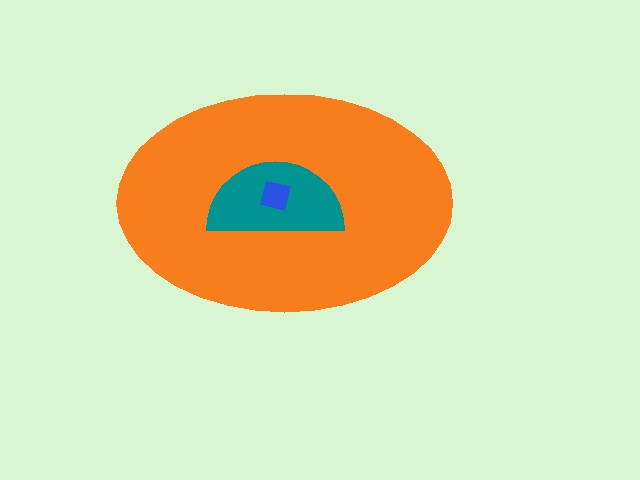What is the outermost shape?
The orange ellipse.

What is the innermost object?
The blue square.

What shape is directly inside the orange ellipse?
The teal semicircle.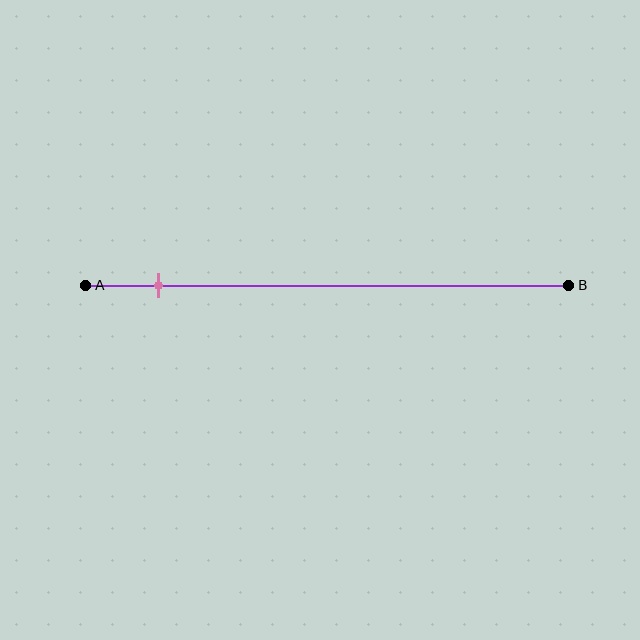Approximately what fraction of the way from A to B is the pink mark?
The pink mark is approximately 15% of the way from A to B.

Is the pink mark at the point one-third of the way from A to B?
No, the mark is at about 15% from A, not at the 33% one-third point.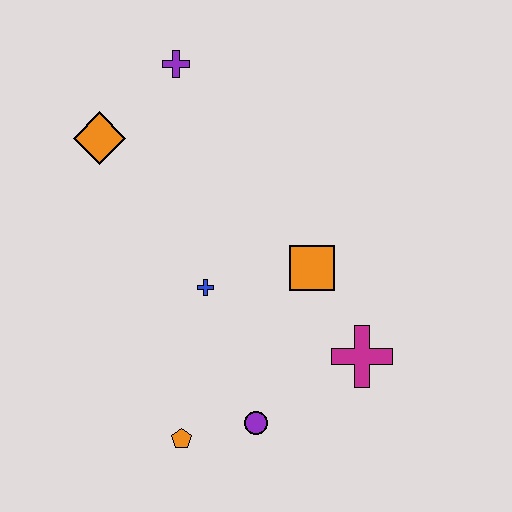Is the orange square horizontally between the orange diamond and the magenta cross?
Yes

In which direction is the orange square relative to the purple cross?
The orange square is below the purple cross.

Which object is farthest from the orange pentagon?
The purple cross is farthest from the orange pentagon.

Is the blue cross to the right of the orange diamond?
Yes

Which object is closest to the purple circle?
The orange pentagon is closest to the purple circle.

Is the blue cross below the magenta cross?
No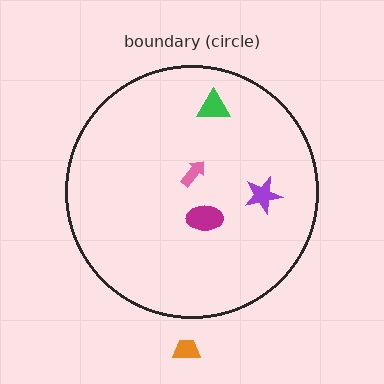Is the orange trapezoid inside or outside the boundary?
Outside.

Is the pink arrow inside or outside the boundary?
Inside.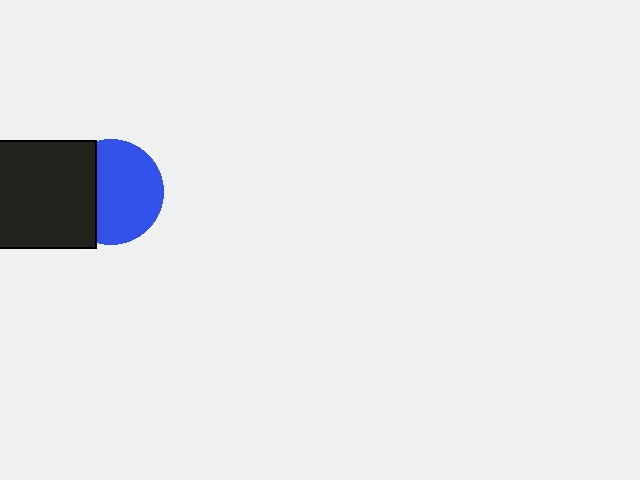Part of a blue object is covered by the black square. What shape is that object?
It is a circle.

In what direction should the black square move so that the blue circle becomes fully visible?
The black square should move left. That is the shortest direction to clear the overlap and leave the blue circle fully visible.